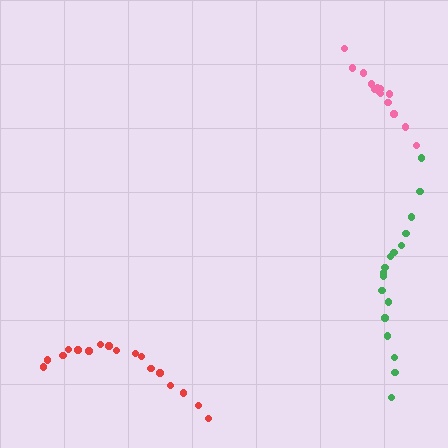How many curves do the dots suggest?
There are 3 distinct paths.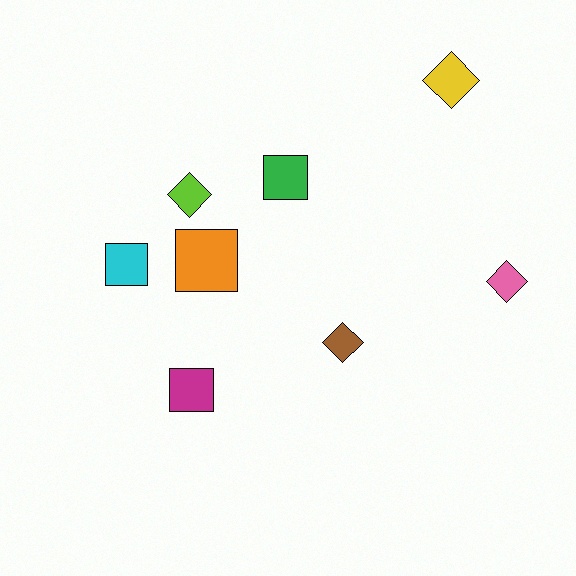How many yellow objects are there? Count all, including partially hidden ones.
There is 1 yellow object.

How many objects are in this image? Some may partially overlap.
There are 8 objects.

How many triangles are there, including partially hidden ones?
There are no triangles.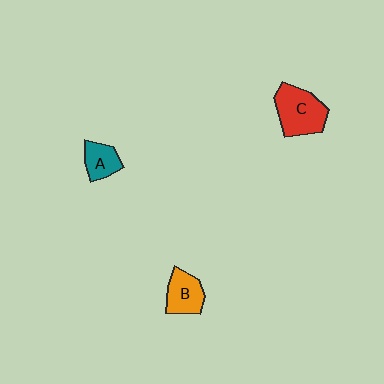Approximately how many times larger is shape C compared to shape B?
Approximately 1.5 times.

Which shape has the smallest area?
Shape A (teal).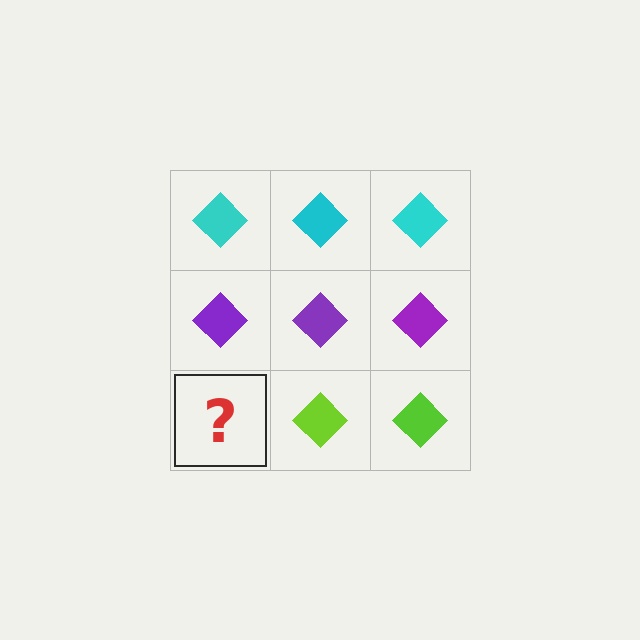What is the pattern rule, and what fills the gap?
The rule is that each row has a consistent color. The gap should be filled with a lime diamond.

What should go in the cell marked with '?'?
The missing cell should contain a lime diamond.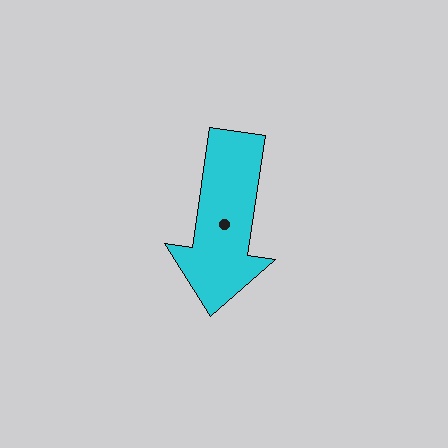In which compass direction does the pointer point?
South.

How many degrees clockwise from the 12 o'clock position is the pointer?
Approximately 188 degrees.